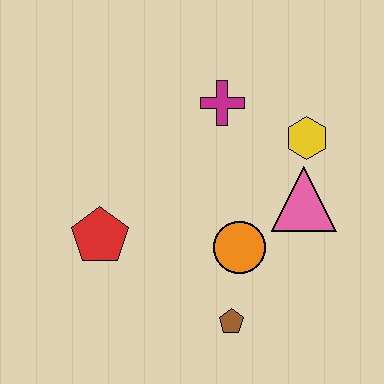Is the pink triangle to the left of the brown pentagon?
No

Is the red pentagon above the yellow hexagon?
No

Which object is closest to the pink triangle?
The yellow hexagon is closest to the pink triangle.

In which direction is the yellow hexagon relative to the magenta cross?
The yellow hexagon is to the right of the magenta cross.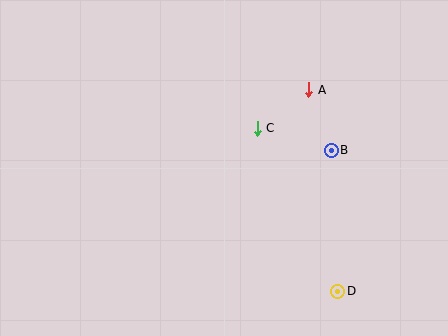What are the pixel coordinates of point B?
Point B is at (331, 150).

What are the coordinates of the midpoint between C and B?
The midpoint between C and B is at (294, 139).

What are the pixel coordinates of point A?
Point A is at (309, 90).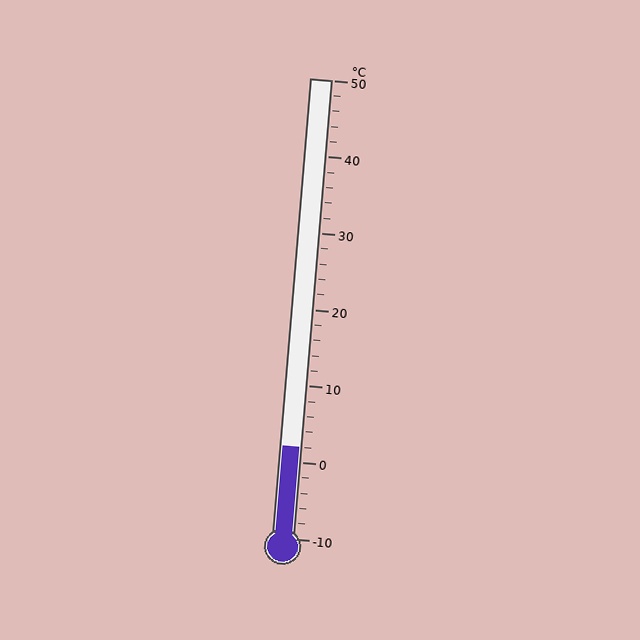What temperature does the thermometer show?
The thermometer shows approximately 2°C.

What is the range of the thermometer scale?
The thermometer scale ranges from -10°C to 50°C.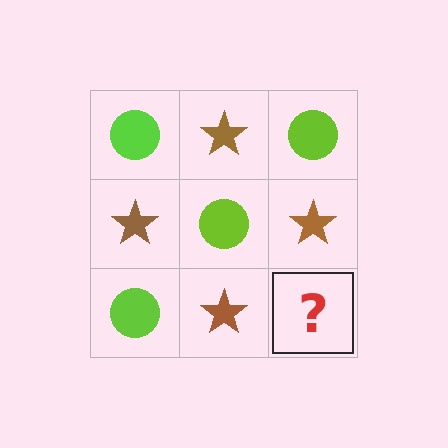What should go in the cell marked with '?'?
The missing cell should contain a lime circle.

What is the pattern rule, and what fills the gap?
The rule is that it alternates lime circle and brown star in a checkerboard pattern. The gap should be filled with a lime circle.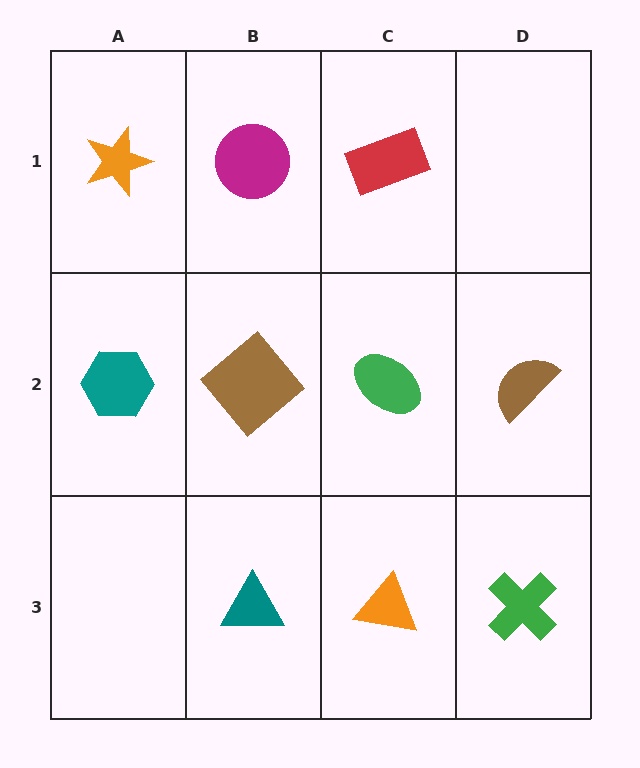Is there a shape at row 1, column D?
No, that cell is empty.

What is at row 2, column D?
A brown semicircle.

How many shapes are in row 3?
3 shapes.